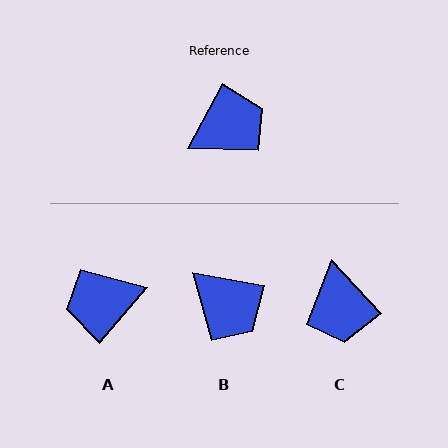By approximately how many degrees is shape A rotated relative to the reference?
Approximately 167 degrees counter-clockwise.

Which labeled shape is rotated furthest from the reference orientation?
A, about 167 degrees away.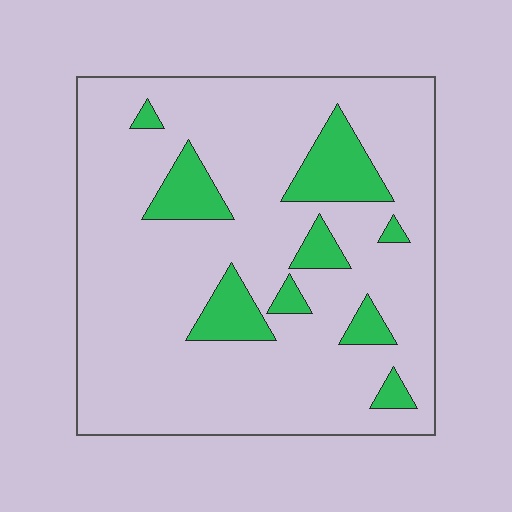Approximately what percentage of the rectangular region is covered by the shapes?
Approximately 15%.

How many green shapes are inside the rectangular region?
9.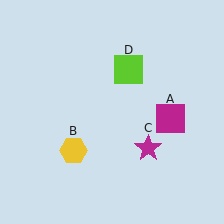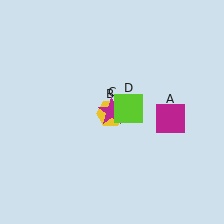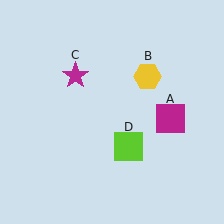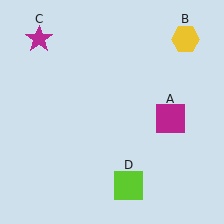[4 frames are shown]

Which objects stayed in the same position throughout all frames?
Magenta square (object A) remained stationary.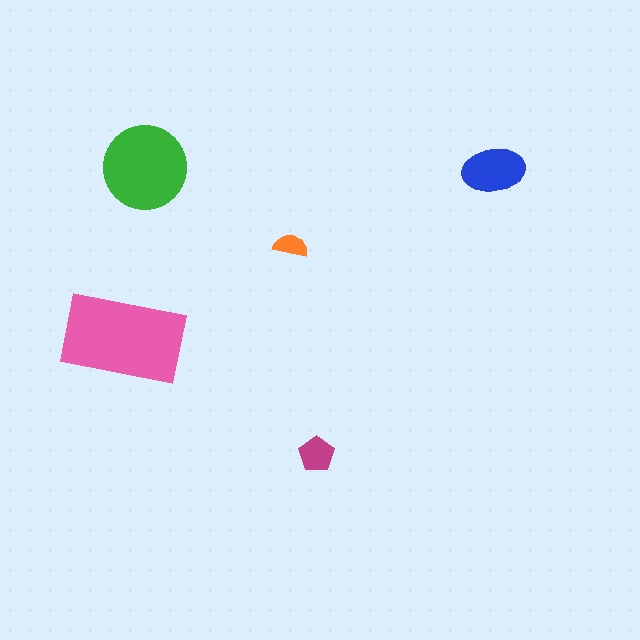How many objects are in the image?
There are 5 objects in the image.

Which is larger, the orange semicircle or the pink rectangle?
The pink rectangle.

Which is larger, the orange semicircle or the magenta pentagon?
The magenta pentagon.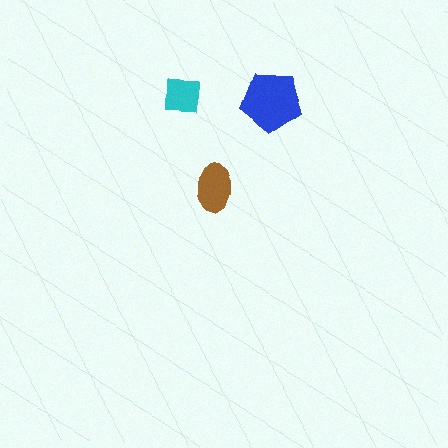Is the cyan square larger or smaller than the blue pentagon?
Smaller.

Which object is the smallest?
The cyan square.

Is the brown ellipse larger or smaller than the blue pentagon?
Smaller.